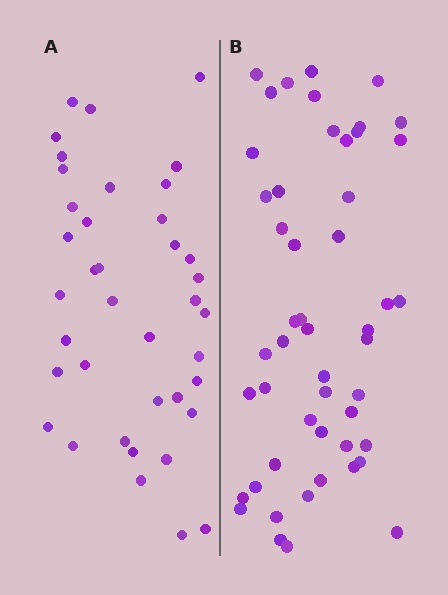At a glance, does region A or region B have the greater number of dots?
Region B (the right region) has more dots.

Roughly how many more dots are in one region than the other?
Region B has roughly 12 or so more dots than region A.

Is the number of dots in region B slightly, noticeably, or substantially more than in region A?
Region B has noticeably more, but not dramatically so. The ratio is roughly 1.3 to 1.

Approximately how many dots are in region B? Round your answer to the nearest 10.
About 50 dots.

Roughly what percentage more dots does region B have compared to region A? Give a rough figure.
About 30% more.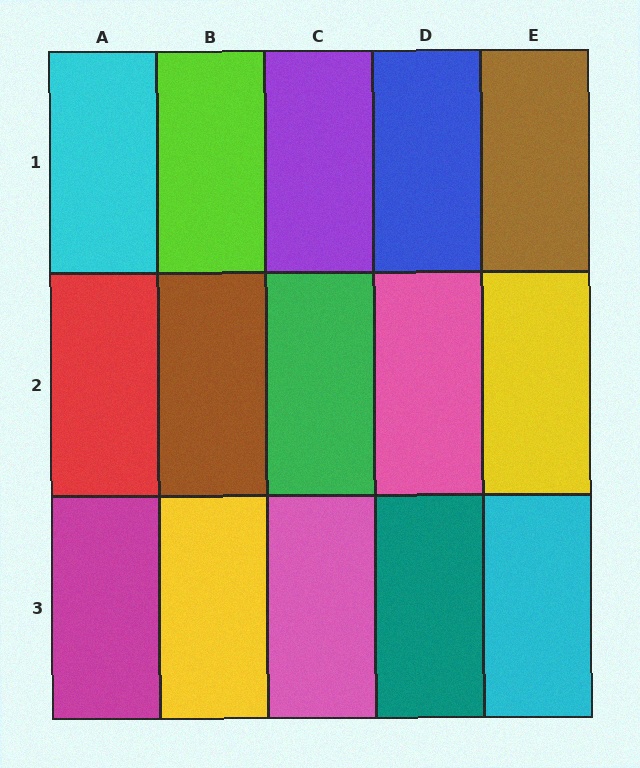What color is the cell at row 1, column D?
Blue.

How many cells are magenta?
1 cell is magenta.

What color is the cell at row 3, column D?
Teal.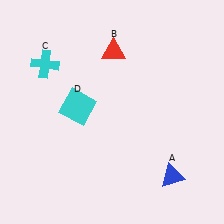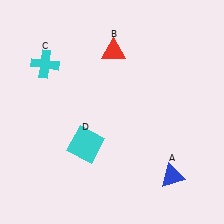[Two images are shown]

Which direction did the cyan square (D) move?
The cyan square (D) moved down.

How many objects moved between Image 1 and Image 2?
1 object moved between the two images.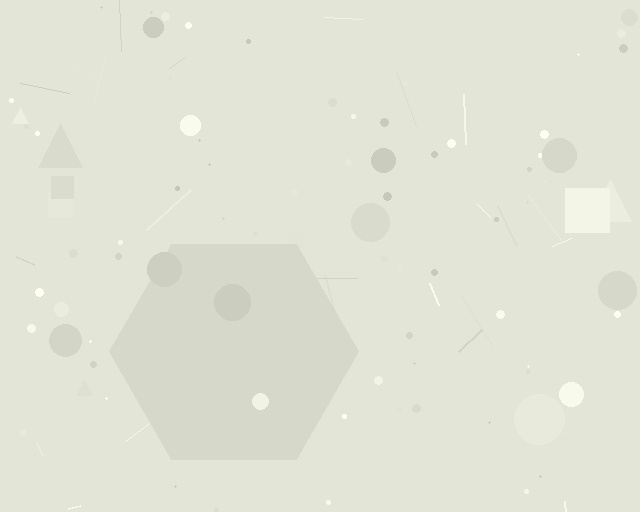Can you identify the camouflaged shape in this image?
The camouflaged shape is a hexagon.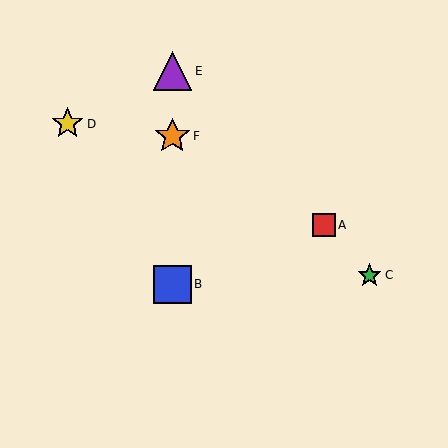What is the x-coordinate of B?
Object B is at x≈172.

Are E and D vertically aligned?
No, E is at x≈172 and D is at x≈68.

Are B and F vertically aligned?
Yes, both are at x≈172.